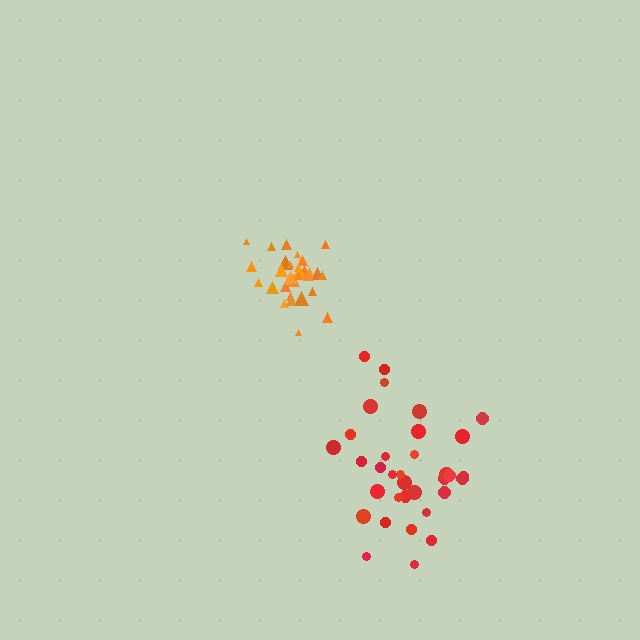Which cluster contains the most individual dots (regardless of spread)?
Red (34).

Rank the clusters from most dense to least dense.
orange, red.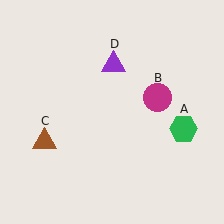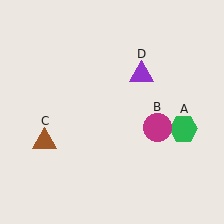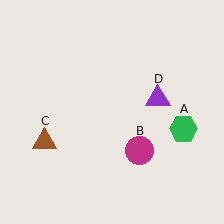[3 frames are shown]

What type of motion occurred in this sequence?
The magenta circle (object B), purple triangle (object D) rotated clockwise around the center of the scene.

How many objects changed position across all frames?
2 objects changed position: magenta circle (object B), purple triangle (object D).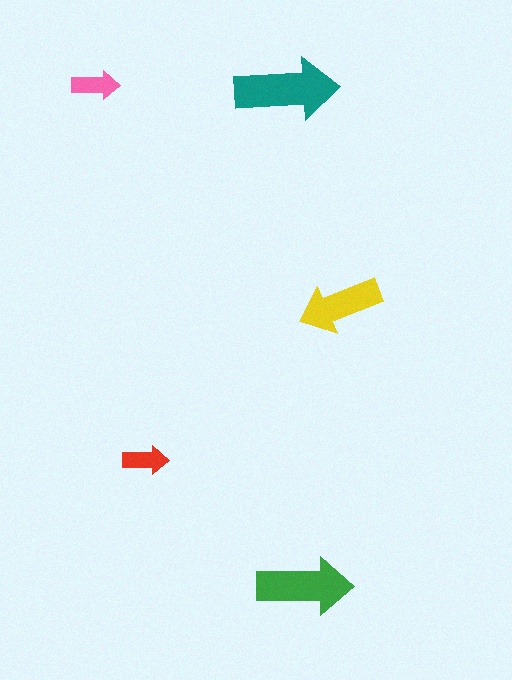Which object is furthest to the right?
The yellow arrow is rightmost.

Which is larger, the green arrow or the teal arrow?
The teal one.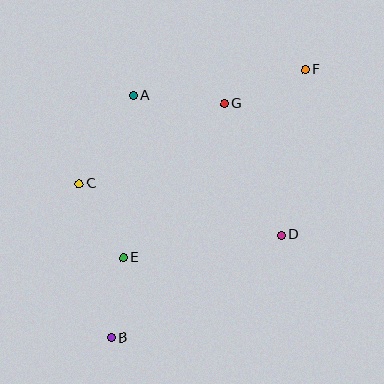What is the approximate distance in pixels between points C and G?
The distance between C and G is approximately 165 pixels.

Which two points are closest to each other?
Points B and E are closest to each other.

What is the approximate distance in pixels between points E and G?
The distance between E and G is approximately 184 pixels.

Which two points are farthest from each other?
Points B and F are farthest from each other.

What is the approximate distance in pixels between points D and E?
The distance between D and E is approximately 160 pixels.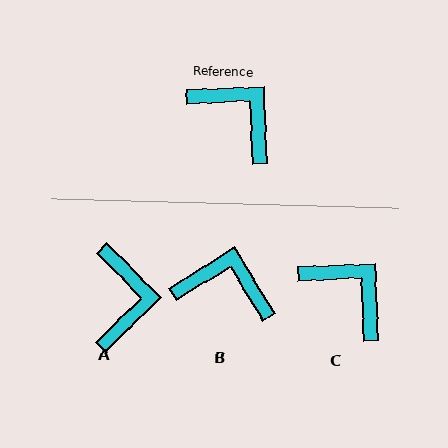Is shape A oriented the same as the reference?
No, it is off by about 48 degrees.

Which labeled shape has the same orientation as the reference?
C.